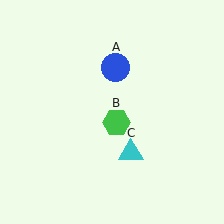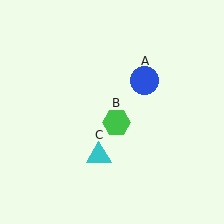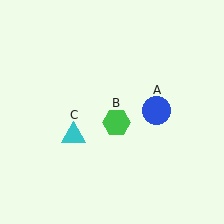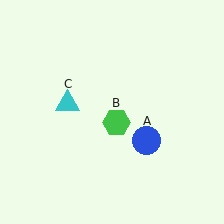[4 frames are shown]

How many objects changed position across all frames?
2 objects changed position: blue circle (object A), cyan triangle (object C).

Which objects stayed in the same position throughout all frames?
Green hexagon (object B) remained stationary.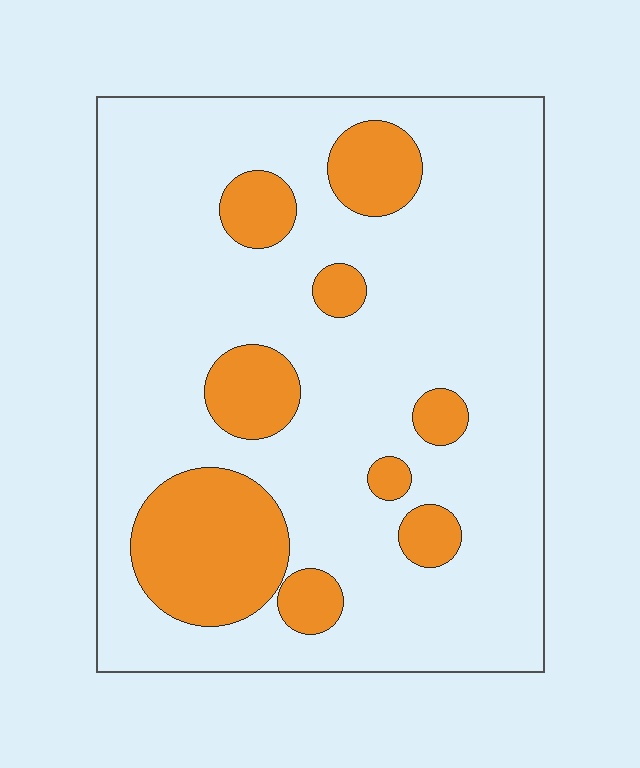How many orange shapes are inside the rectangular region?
9.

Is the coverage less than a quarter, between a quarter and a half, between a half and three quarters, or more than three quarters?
Less than a quarter.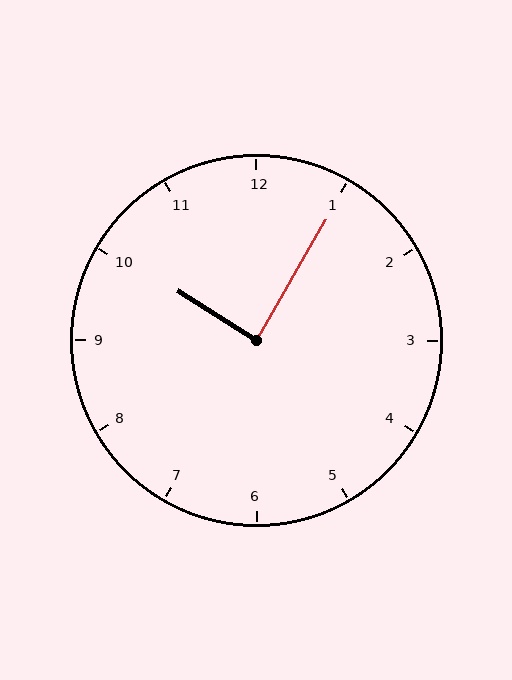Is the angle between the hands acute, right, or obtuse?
It is right.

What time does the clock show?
10:05.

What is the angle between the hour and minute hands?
Approximately 88 degrees.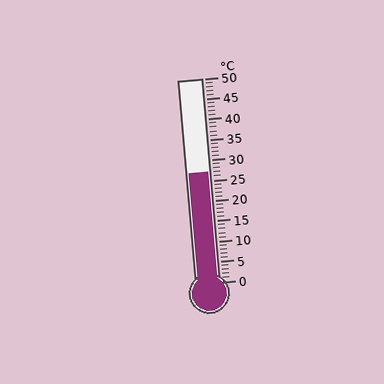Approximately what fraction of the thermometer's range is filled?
The thermometer is filled to approximately 55% of its range.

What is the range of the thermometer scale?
The thermometer scale ranges from 0°C to 50°C.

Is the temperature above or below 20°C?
The temperature is above 20°C.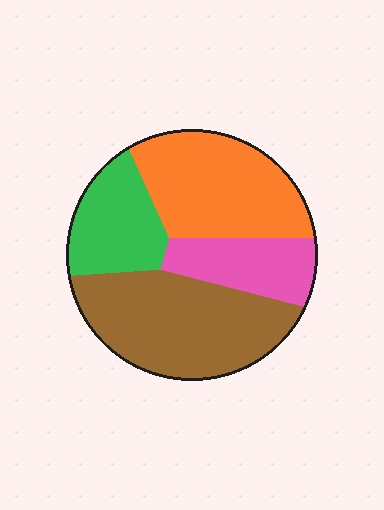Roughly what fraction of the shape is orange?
Orange takes up between a sixth and a third of the shape.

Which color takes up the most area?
Brown, at roughly 35%.